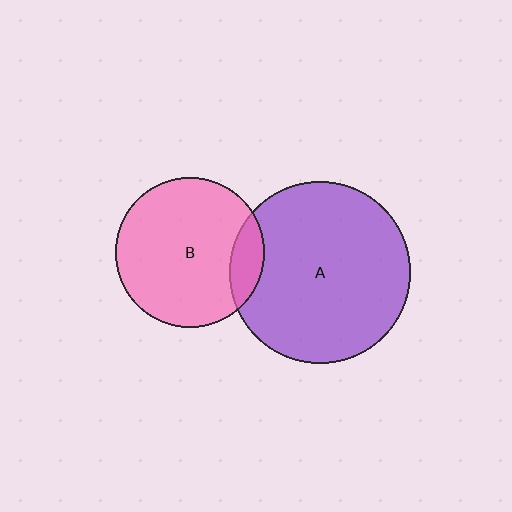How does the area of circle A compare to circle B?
Approximately 1.5 times.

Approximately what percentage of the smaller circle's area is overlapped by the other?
Approximately 15%.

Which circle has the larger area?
Circle A (purple).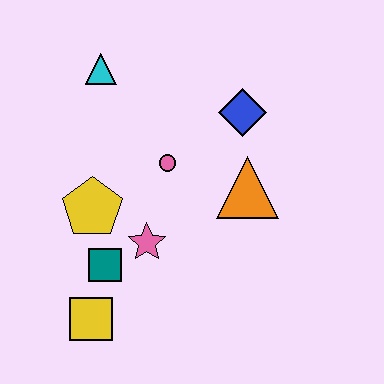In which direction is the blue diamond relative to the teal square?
The blue diamond is above the teal square.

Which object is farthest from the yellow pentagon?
The blue diamond is farthest from the yellow pentagon.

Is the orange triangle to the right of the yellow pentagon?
Yes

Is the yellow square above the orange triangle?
No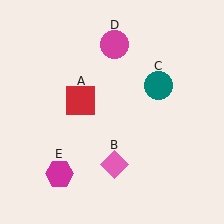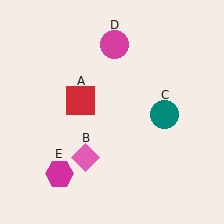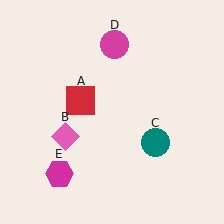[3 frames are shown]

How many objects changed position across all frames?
2 objects changed position: pink diamond (object B), teal circle (object C).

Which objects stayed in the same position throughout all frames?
Red square (object A) and magenta circle (object D) and magenta hexagon (object E) remained stationary.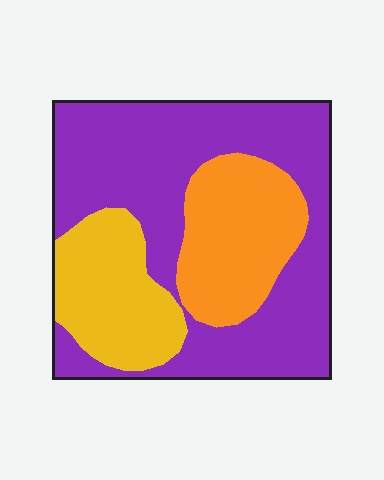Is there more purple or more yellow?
Purple.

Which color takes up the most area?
Purple, at roughly 60%.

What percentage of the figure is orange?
Orange covers 22% of the figure.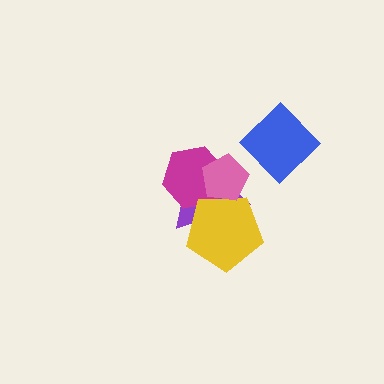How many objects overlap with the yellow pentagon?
3 objects overlap with the yellow pentagon.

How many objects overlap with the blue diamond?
0 objects overlap with the blue diamond.